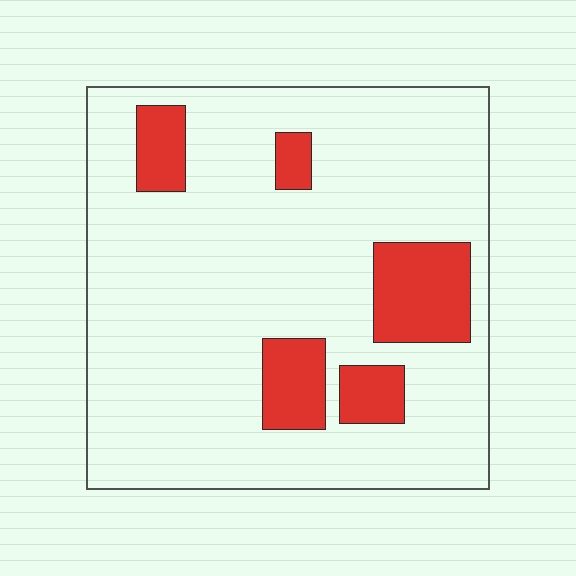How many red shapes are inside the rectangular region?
5.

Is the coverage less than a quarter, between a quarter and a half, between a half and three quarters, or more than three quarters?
Less than a quarter.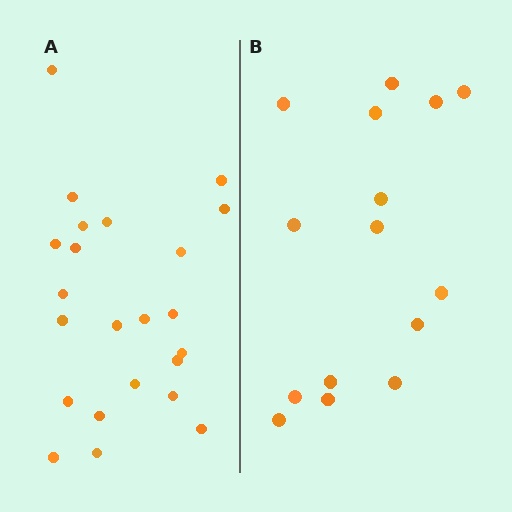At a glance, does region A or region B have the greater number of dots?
Region A (the left region) has more dots.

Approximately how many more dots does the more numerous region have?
Region A has roughly 8 or so more dots than region B.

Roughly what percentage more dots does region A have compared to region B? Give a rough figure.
About 55% more.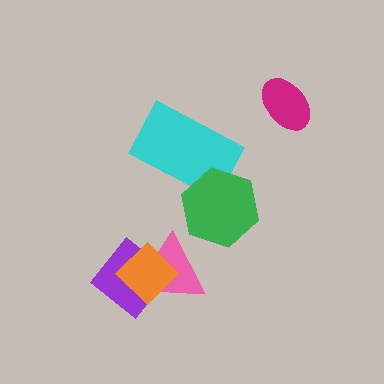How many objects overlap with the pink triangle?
2 objects overlap with the pink triangle.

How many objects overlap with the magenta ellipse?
0 objects overlap with the magenta ellipse.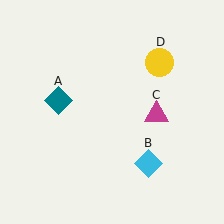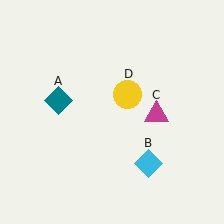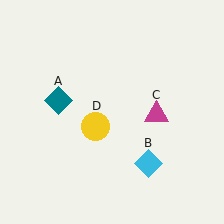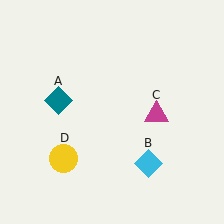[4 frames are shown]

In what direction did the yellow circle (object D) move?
The yellow circle (object D) moved down and to the left.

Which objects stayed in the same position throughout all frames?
Teal diamond (object A) and cyan diamond (object B) and magenta triangle (object C) remained stationary.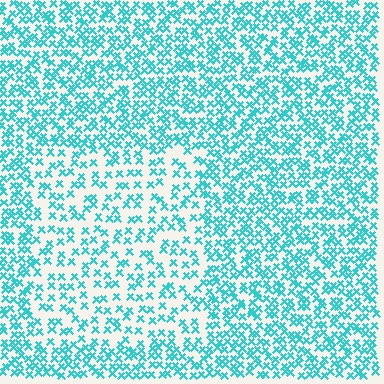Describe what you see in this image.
The image contains small cyan elements arranged at two different densities. A rectangle-shaped region is visible where the elements are less densely packed than the surrounding area.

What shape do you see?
I see a rectangle.